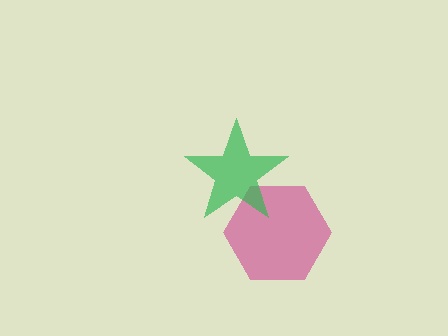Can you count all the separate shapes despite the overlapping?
Yes, there are 2 separate shapes.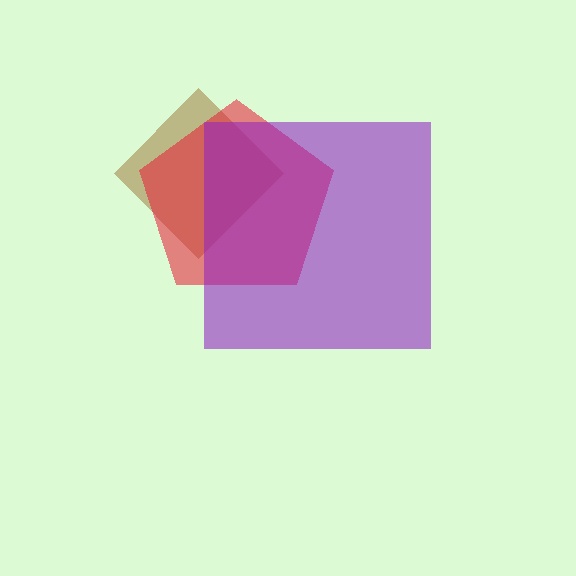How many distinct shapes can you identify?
There are 3 distinct shapes: a brown diamond, a red pentagon, a purple square.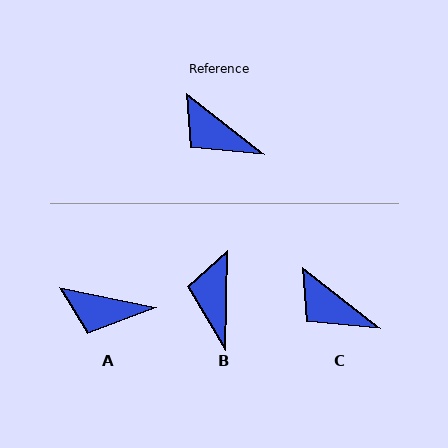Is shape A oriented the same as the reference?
No, it is off by about 26 degrees.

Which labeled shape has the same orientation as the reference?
C.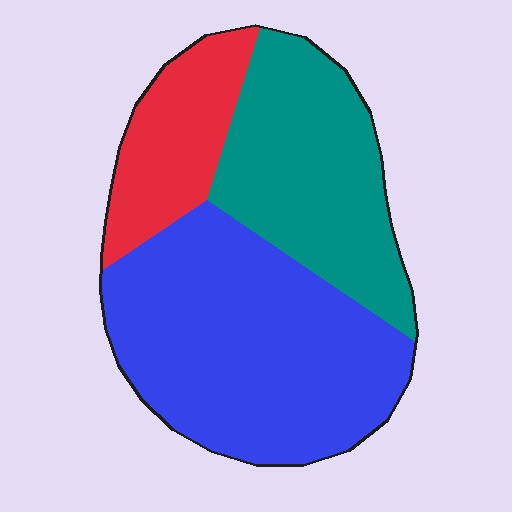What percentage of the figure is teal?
Teal covers about 30% of the figure.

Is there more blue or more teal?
Blue.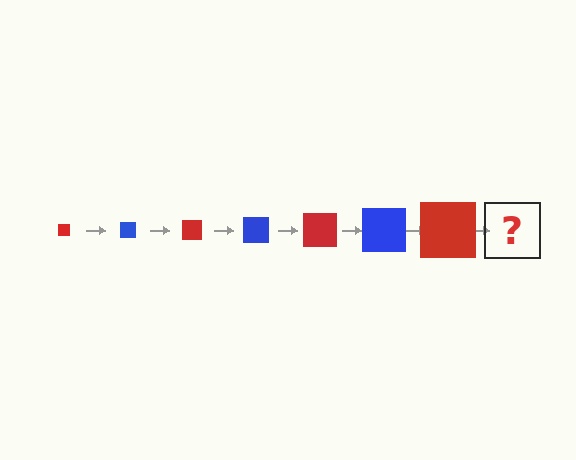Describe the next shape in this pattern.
It should be a blue square, larger than the previous one.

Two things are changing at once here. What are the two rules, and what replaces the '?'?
The two rules are that the square grows larger each step and the color cycles through red and blue. The '?' should be a blue square, larger than the previous one.